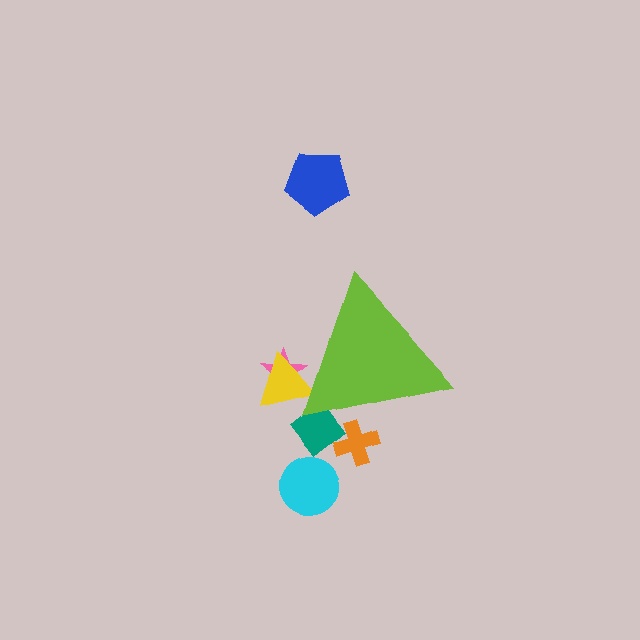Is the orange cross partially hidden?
Yes, the orange cross is partially hidden behind the lime triangle.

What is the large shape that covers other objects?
A lime triangle.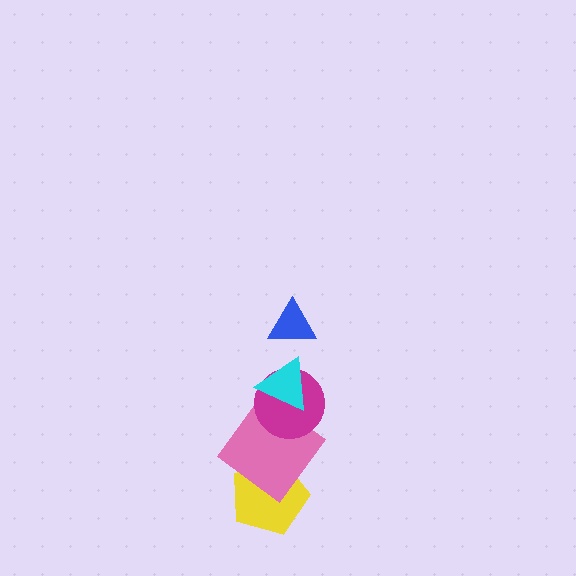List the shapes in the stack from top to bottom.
From top to bottom: the blue triangle, the cyan triangle, the magenta circle, the pink diamond, the yellow pentagon.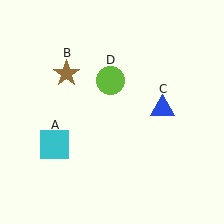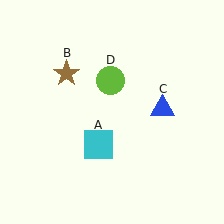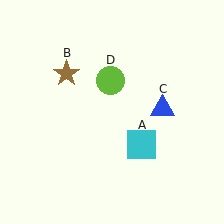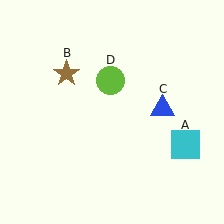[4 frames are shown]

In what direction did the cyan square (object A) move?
The cyan square (object A) moved right.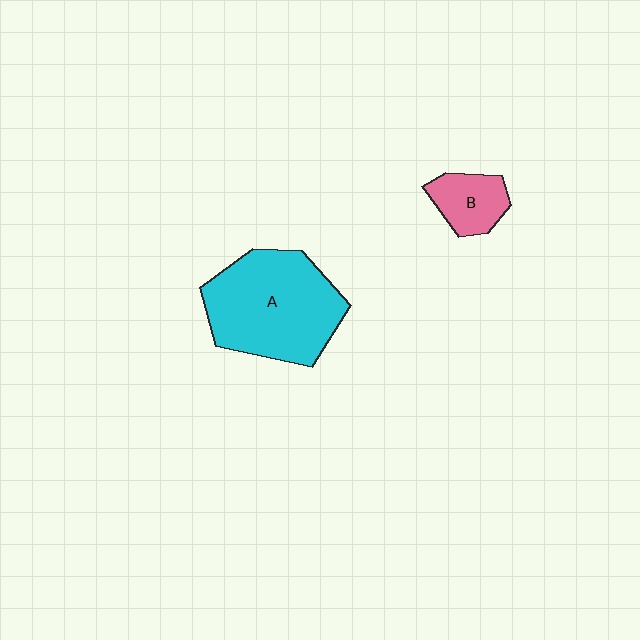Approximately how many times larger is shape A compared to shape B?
Approximately 3.2 times.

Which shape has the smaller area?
Shape B (pink).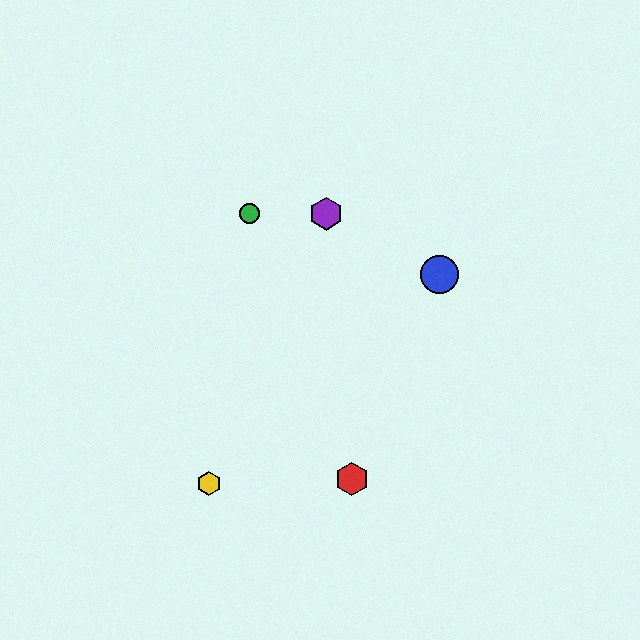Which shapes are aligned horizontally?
The green circle, the purple hexagon are aligned horizontally.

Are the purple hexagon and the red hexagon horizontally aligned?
No, the purple hexagon is at y≈214 and the red hexagon is at y≈479.